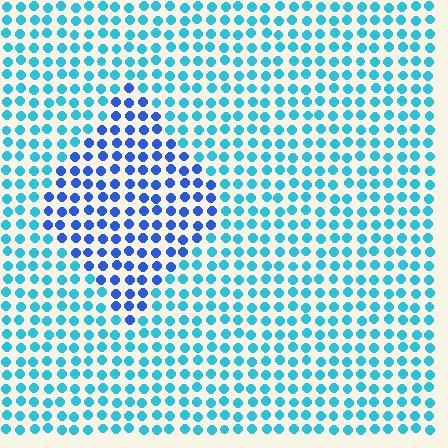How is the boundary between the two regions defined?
The boundary is defined purely by a slight shift in hue (about 37 degrees). Spacing, size, and orientation are identical on both sides.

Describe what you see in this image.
The image is filled with small cyan elements in a uniform arrangement. A diamond-shaped region is visible where the elements are tinted to a slightly different hue, forming a subtle color boundary.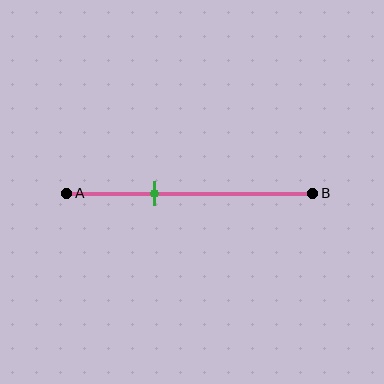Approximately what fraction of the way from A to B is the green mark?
The green mark is approximately 35% of the way from A to B.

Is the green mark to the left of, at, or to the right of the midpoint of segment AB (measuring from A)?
The green mark is to the left of the midpoint of segment AB.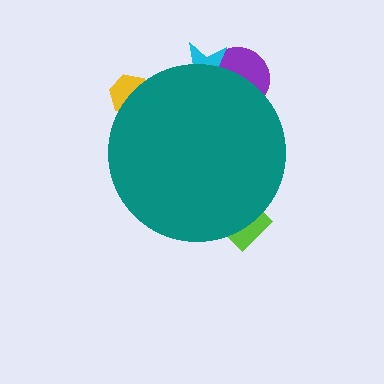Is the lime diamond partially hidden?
Yes, the lime diamond is partially hidden behind the teal circle.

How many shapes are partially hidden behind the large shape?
4 shapes are partially hidden.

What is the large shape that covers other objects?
A teal circle.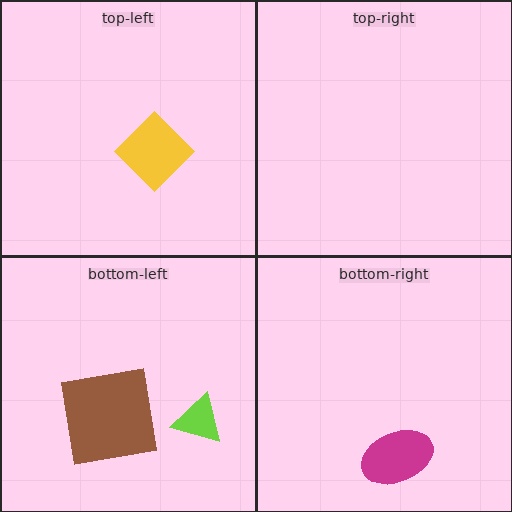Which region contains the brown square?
The bottom-left region.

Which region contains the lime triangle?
The bottom-left region.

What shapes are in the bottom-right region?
The magenta ellipse.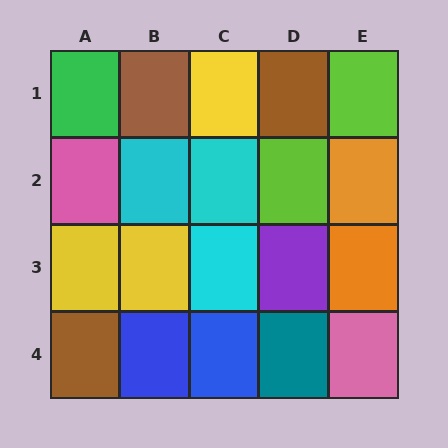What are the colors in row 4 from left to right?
Brown, blue, blue, teal, pink.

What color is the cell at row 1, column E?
Lime.